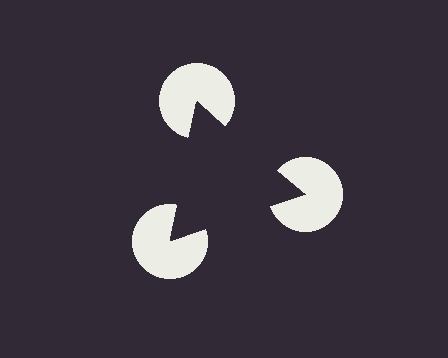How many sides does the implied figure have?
3 sides.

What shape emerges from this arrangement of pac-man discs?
An illusory triangle — its edges are inferred from the aligned wedge cuts in the pac-man discs, not physically drawn.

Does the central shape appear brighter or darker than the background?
It typically appears slightly darker than the background, even though no actual brightness change is drawn.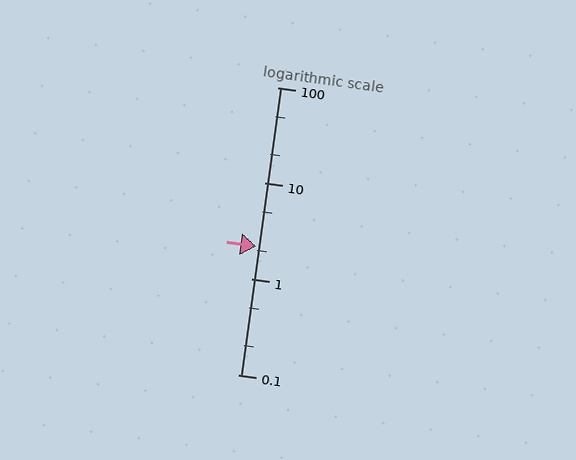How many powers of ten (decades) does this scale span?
The scale spans 3 decades, from 0.1 to 100.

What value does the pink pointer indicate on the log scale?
The pointer indicates approximately 2.2.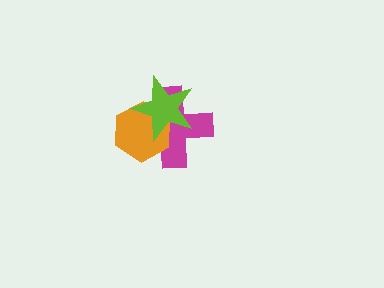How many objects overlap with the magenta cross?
2 objects overlap with the magenta cross.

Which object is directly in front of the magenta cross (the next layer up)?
The orange hexagon is directly in front of the magenta cross.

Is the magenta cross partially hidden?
Yes, it is partially covered by another shape.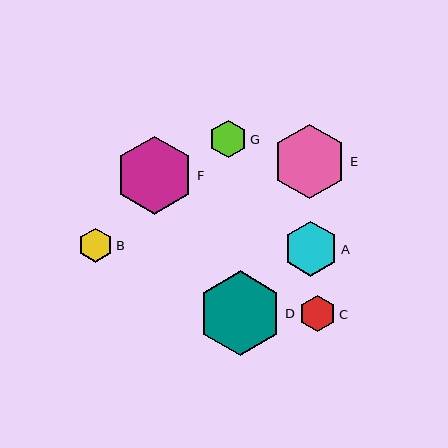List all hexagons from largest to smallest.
From largest to smallest: D, F, E, A, G, C, B.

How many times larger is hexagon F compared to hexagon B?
Hexagon F is approximately 2.3 times the size of hexagon B.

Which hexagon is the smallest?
Hexagon B is the smallest with a size of approximately 34 pixels.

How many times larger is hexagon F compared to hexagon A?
Hexagon F is approximately 1.4 times the size of hexagon A.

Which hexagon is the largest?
Hexagon D is the largest with a size of approximately 84 pixels.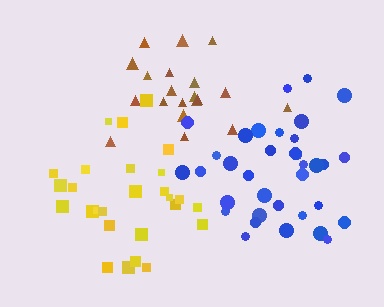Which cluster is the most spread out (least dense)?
Brown.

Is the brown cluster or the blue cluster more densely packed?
Blue.